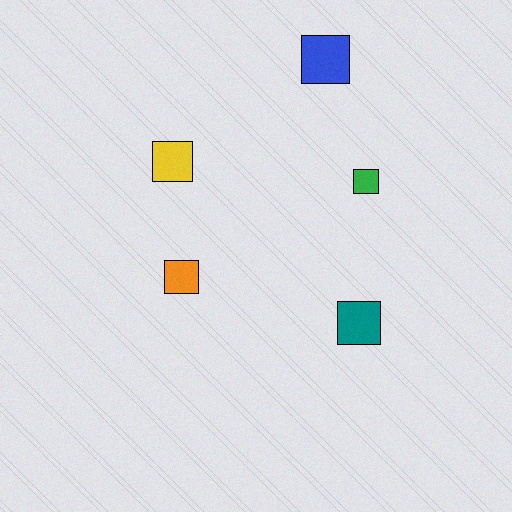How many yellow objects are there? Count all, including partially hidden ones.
There is 1 yellow object.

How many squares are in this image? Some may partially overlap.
There are 5 squares.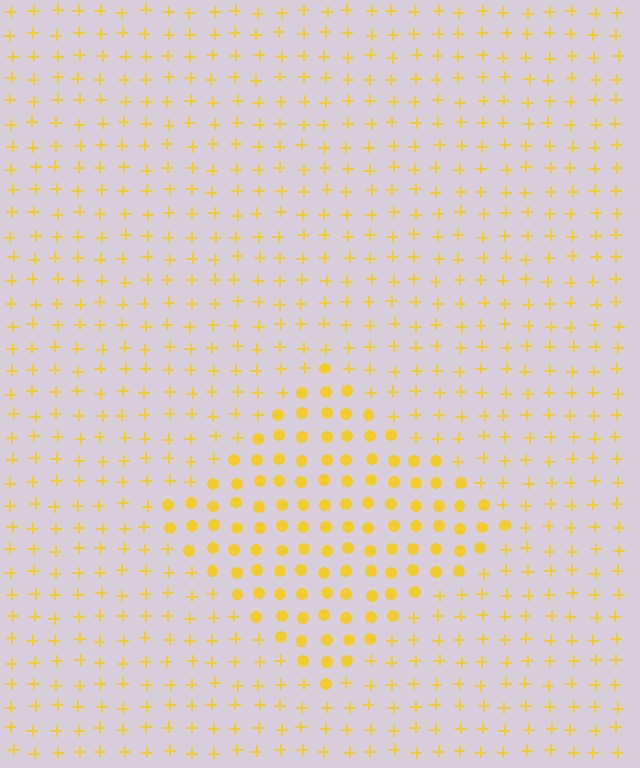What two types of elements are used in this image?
The image uses circles inside the diamond region and plus signs outside it.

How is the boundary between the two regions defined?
The boundary is defined by a change in element shape: circles inside vs. plus signs outside. All elements share the same color and spacing.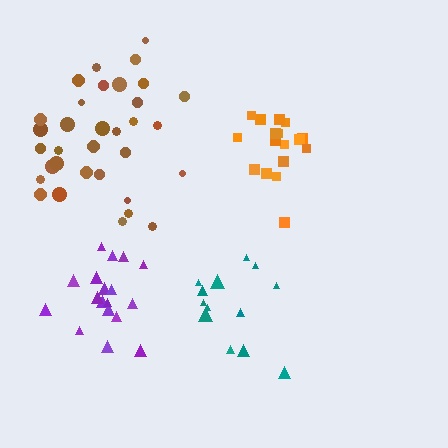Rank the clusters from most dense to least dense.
orange, purple, brown, teal.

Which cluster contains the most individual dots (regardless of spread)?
Brown (33).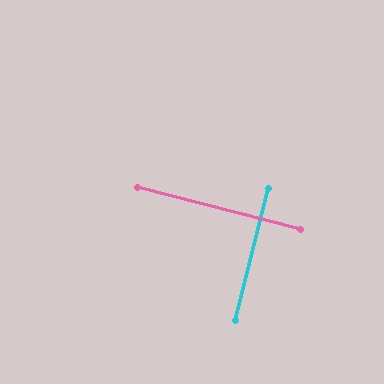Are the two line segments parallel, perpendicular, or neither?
Perpendicular — they meet at approximately 90°.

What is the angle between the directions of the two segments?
Approximately 90 degrees.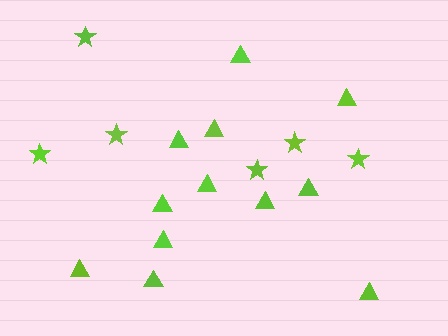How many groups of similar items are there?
There are 2 groups: one group of triangles (12) and one group of stars (6).